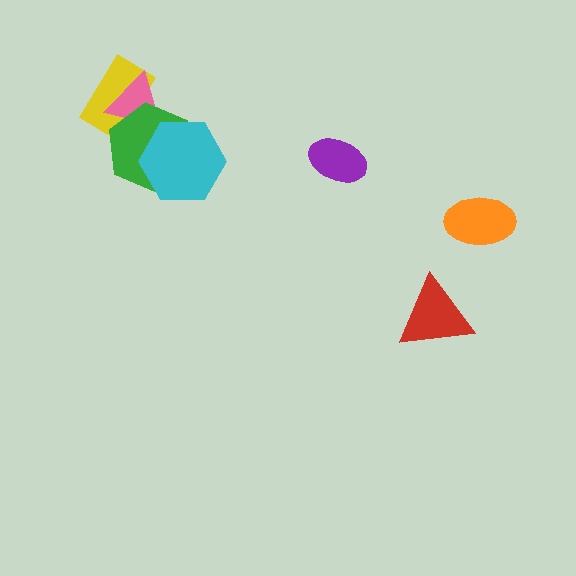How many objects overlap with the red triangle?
0 objects overlap with the red triangle.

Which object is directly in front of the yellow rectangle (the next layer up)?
The pink triangle is directly in front of the yellow rectangle.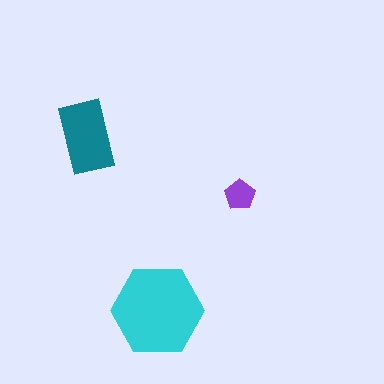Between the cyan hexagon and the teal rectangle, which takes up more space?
The cyan hexagon.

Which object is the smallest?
The purple pentagon.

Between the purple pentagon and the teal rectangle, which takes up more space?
The teal rectangle.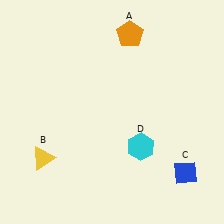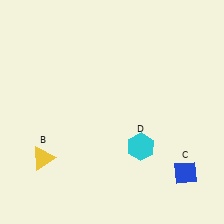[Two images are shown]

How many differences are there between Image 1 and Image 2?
There is 1 difference between the two images.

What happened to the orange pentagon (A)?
The orange pentagon (A) was removed in Image 2. It was in the top-right area of Image 1.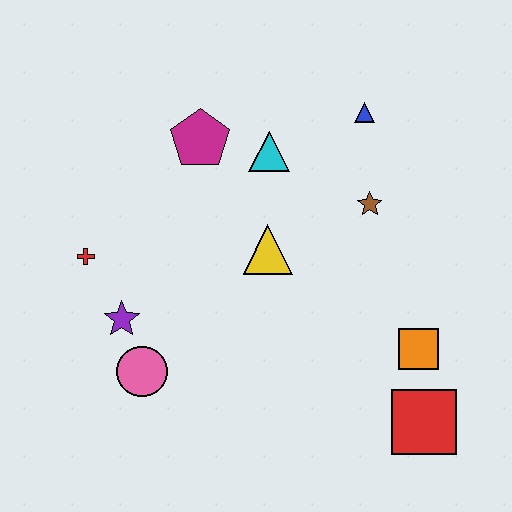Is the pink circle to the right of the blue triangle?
No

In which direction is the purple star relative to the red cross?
The purple star is below the red cross.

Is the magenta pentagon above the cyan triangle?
Yes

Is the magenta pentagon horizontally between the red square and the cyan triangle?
No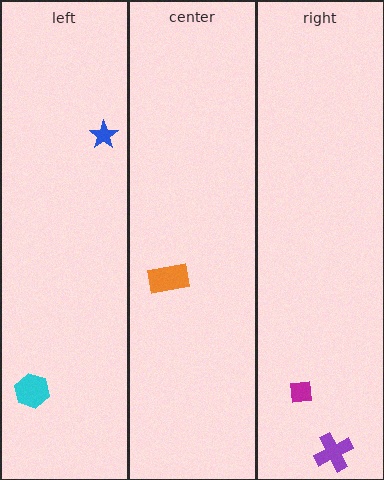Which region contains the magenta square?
The right region.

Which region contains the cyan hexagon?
The left region.